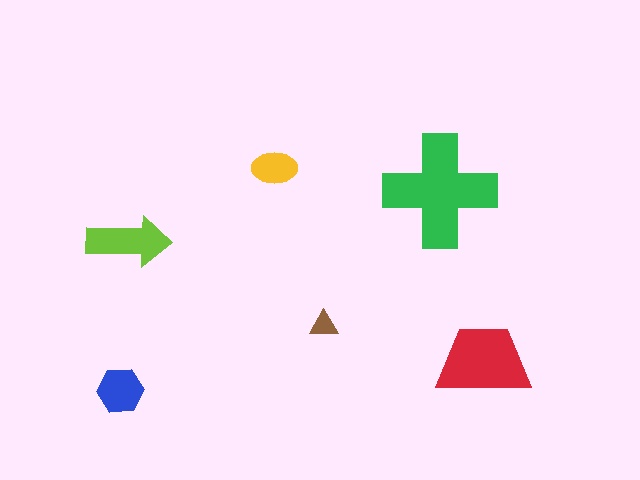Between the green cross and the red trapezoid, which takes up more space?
The green cross.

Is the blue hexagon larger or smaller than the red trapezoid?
Smaller.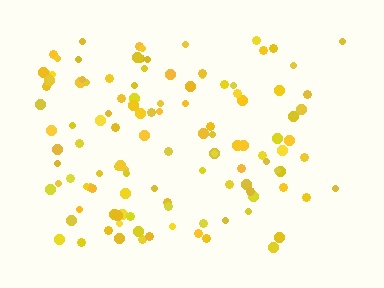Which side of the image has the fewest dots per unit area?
The right.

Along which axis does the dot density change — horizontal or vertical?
Horizontal.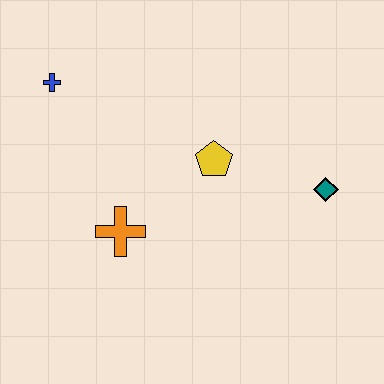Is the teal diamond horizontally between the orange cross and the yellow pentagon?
No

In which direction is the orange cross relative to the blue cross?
The orange cross is below the blue cross.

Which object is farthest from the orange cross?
The teal diamond is farthest from the orange cross.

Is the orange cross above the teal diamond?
No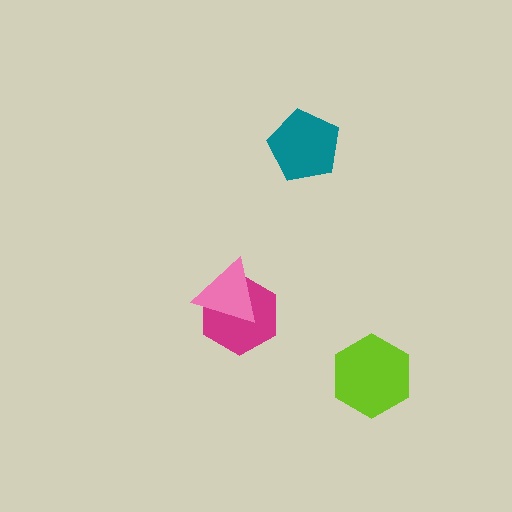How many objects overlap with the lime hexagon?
0 objects overlap with the lime hexagon.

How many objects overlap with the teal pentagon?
0 objects overlap with the teal pentagon.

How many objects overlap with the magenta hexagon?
1 object overlaps with the magenta hexagon.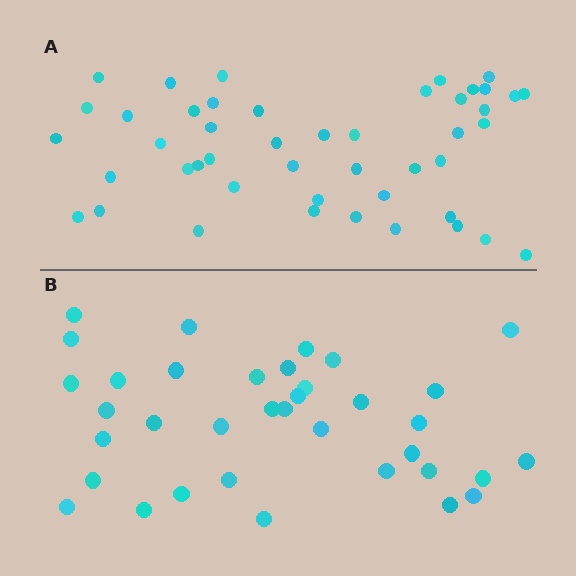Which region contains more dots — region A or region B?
Region A (the top region) has more dots.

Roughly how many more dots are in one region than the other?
Region A has roughly 10 or so more dots than region B.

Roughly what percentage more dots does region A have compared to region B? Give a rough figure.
About 30% more.